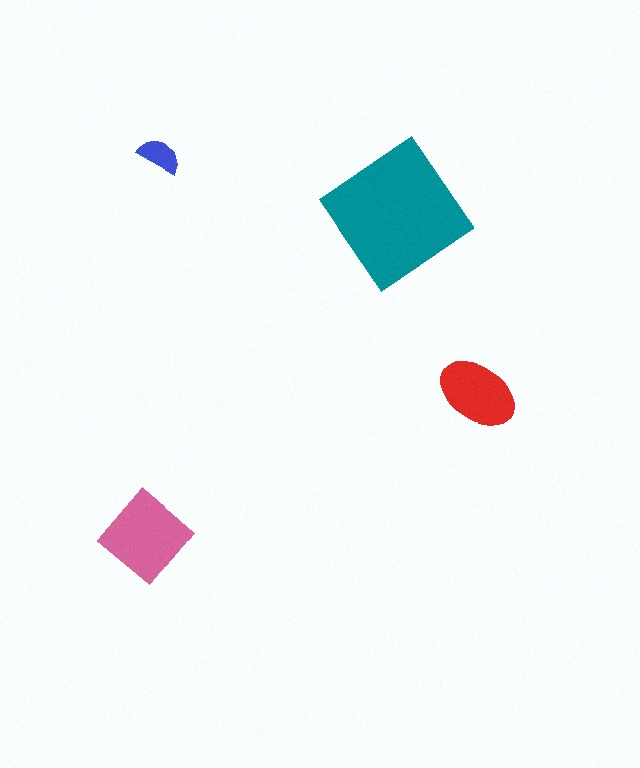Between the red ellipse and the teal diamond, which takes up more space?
The teal diamond.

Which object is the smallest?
The blue semicircle.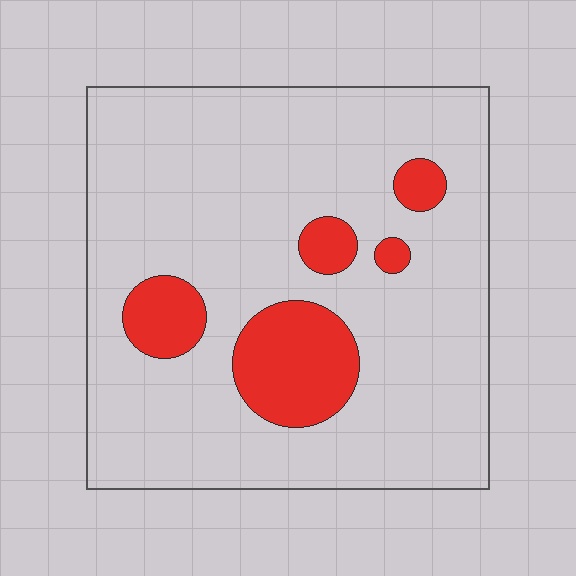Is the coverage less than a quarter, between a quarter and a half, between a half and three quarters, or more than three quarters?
Less than a quarter.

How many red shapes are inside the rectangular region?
5.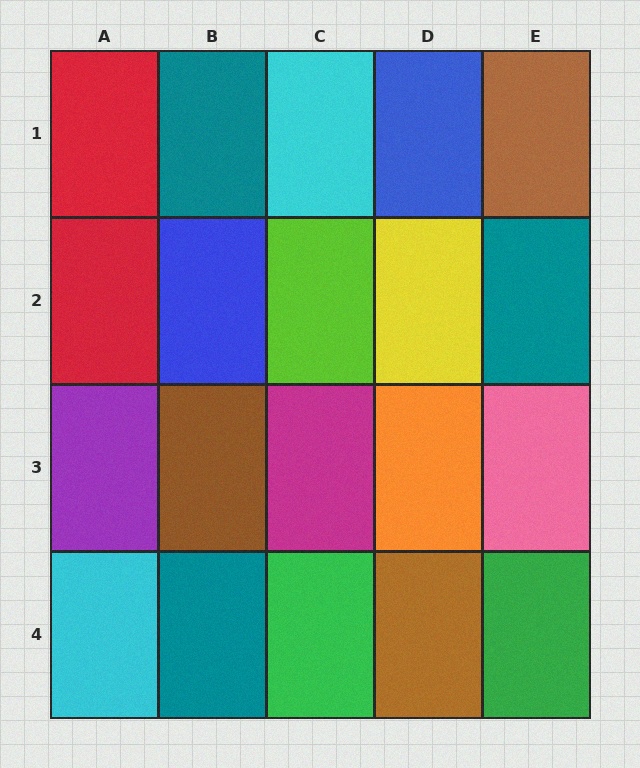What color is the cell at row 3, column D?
Orange.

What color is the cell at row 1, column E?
Brown.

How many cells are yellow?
1 cell is yellow.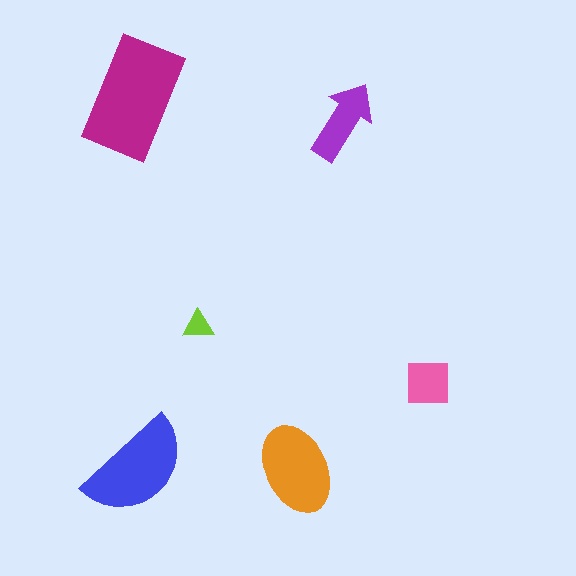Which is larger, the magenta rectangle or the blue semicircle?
The magenta rectangle.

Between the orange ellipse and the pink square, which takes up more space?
The orange ellipse.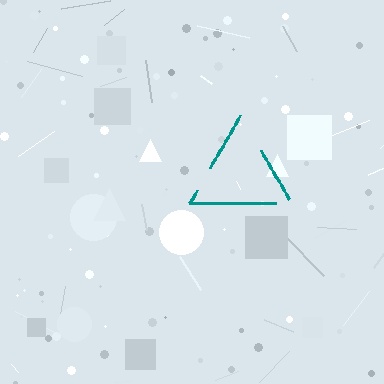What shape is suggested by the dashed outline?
The dashed outline suggests a triangle.